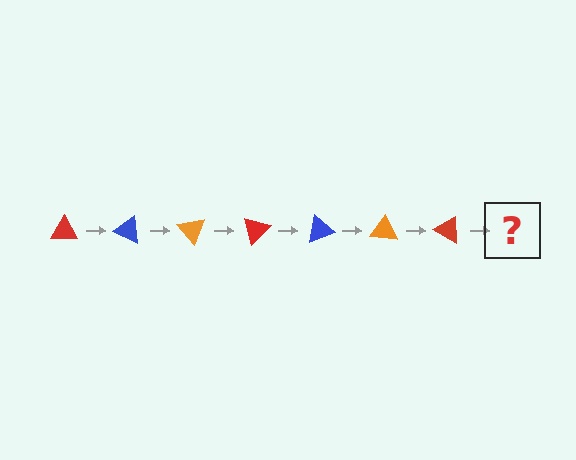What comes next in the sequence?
The next element should be a blue triangle, rotated 175 degrees from the start.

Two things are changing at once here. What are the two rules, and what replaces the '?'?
The two rules are that it rotates 25 degrees each step and the color cycles through red, blue, and orange. The '?' should be a blue triangle, rotated 175 degrees from the start.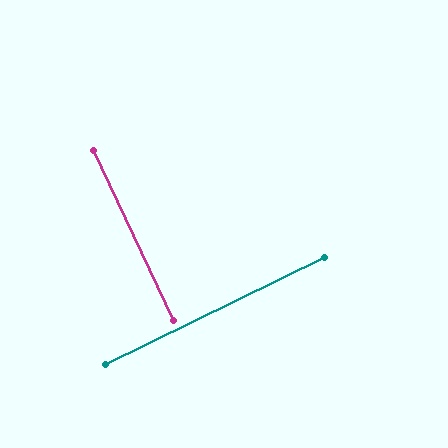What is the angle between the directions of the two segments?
Approximately 89 degrees.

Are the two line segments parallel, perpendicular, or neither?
Perpendicular — they meet at approximately 89°.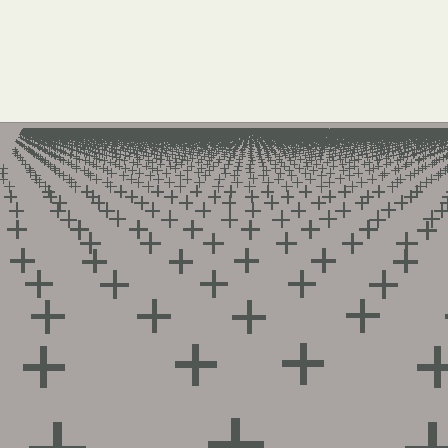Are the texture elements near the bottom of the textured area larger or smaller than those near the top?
Larger. Near the bottom, elements are closer to the viewer and appear at a bigger on-screen size.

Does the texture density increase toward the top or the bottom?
Density increases toward the top.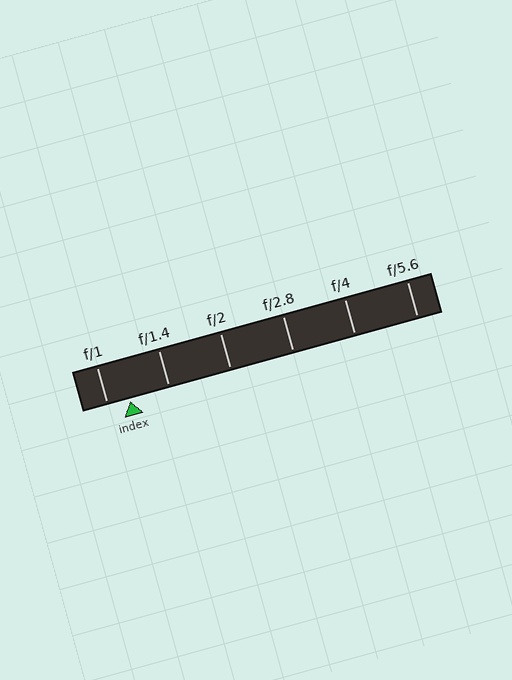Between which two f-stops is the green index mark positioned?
The index mark is between f/1 and f/1.4.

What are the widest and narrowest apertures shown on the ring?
The widest aperture shown is f/1 and the narrowest is f/5.6.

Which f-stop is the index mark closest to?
The index mark is closest to f/1.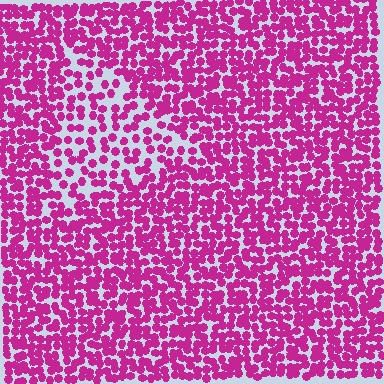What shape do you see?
I see a triangle.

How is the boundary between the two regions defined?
The boundary is defined by a change in element density (approximately 1.8x ratio). All elements are the same color, size, and shape.